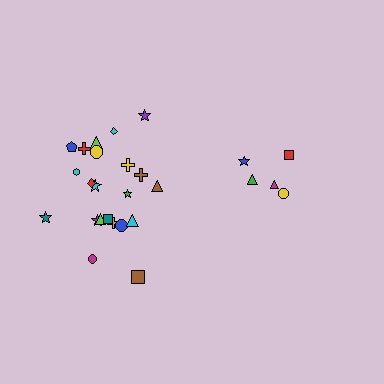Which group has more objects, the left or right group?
The left group.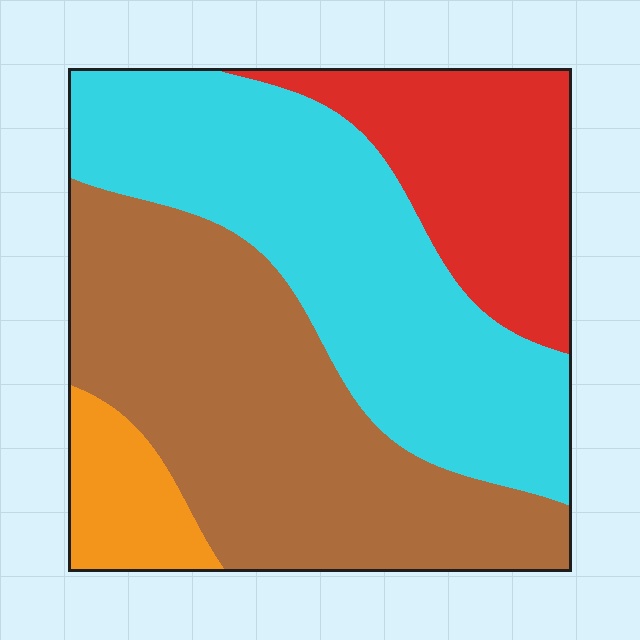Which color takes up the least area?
Orange, at roughly 5%.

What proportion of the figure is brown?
Brown takes up about three eighths (3/8) of the figure.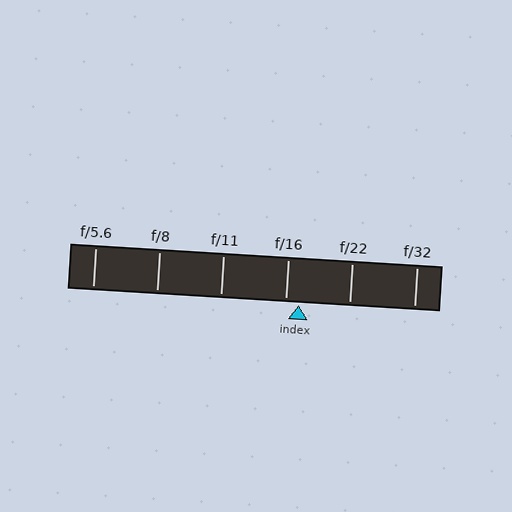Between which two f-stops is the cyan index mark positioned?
The index mark is between f/16 and f/22.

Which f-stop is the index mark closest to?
The index mark is closest to f/16.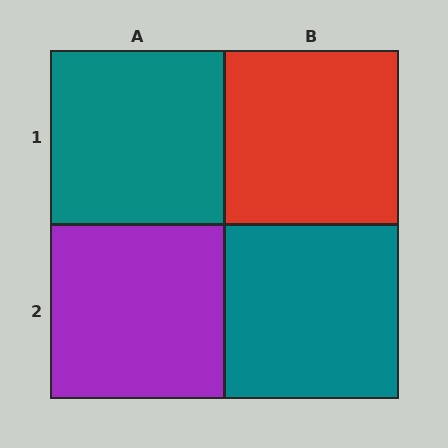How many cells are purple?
1 cell is purple.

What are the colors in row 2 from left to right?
Purple, teal.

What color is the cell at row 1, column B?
Red.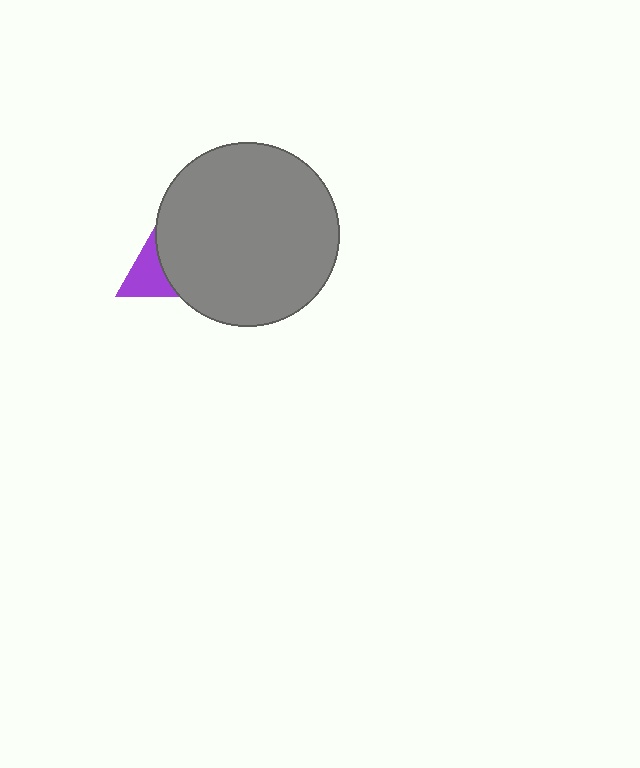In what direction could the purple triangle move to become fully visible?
The purple triangle could move left. That would shift it out from behind the gray circle entirely.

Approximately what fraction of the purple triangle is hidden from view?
Roughly 56% of the purple triangle is hidden behind the gray circle.